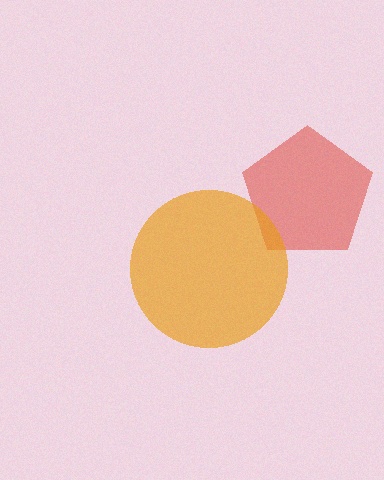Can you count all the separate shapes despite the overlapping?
Yes, there are 2 separate shapes.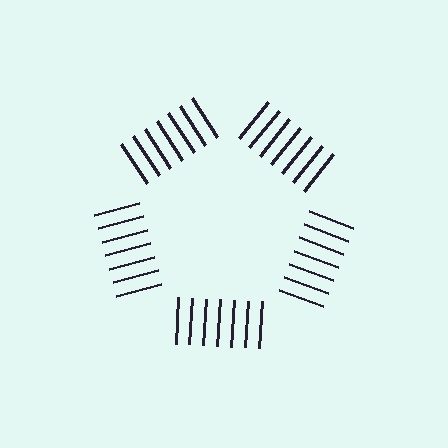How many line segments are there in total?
35 — 7 along each of the 5 edges.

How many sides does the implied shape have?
5 sides — the line-ends trace a pentagon.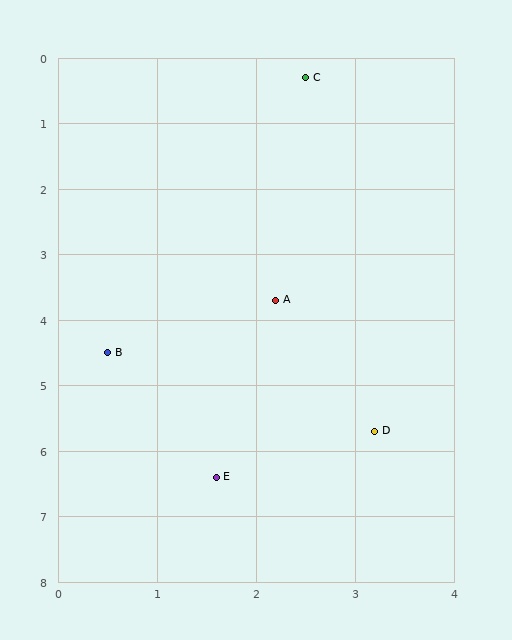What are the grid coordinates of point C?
Point C is at approximately (2.5, 0.3).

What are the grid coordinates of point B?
Point B is at approximately (0.5, 4.5).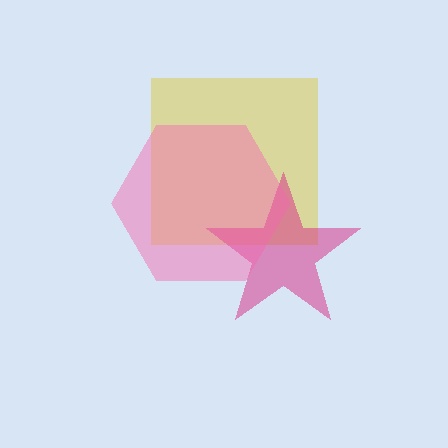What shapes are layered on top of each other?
The layered shapes are: a yellow square, a magenta star, a pink hexagon.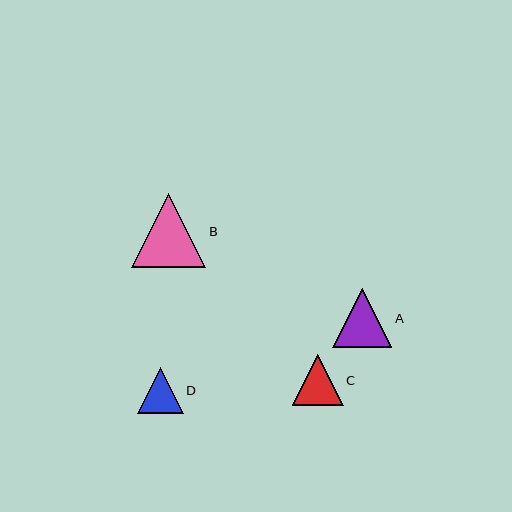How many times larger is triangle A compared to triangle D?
Triangle A is approximately 1.3 times the size of triangle D.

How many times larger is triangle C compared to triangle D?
Triangle C is approximately 1.1 times the size of triangle D.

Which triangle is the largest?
Triangle B is the largest with a size of approximately 75 pixels.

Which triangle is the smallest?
Triangle D is the smallest with a size of approximately 46 pixels.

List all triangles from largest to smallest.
From largest to smallest: B, A, C, D.